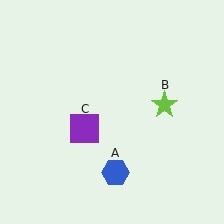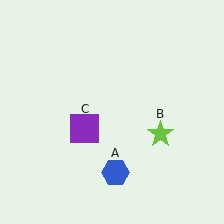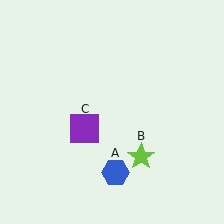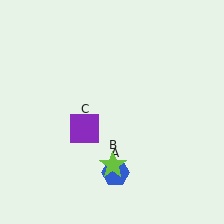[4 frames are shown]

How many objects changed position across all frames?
1 object changed position: lime star (object B).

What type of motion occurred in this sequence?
The lime star (object B) rotated clockwise around the center of the scene.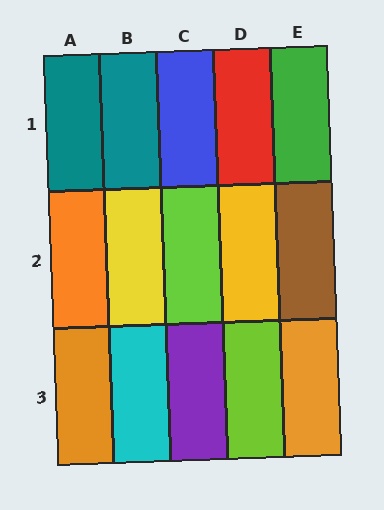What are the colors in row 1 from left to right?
Teal, teal, blue, red, green.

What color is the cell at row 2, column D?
Yellow.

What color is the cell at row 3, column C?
Purple.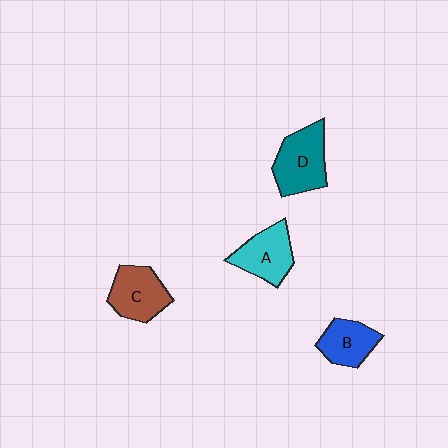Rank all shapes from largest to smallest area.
From largest to smallest: D (teal), C (brown), A (cyan), B (blue).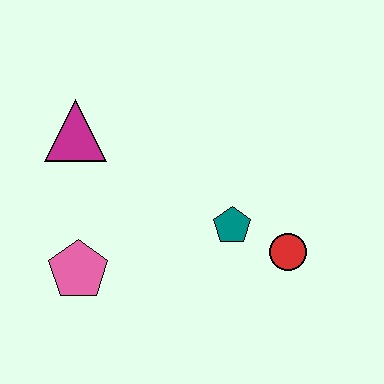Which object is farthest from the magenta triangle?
The red circle is farthest from the magenta triangle.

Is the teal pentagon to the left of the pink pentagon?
No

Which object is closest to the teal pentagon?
The red circle is closest to the teal pentagon.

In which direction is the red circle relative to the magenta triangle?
The red circle is to the right of the magenta triangle.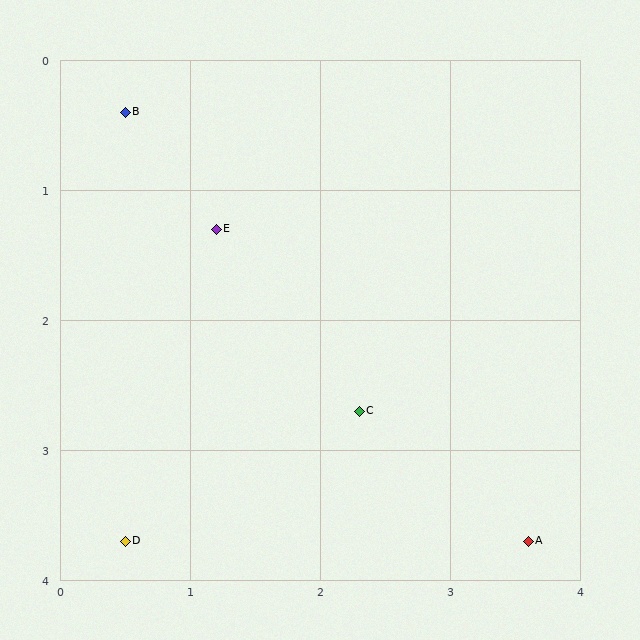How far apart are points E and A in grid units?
Points E and A are about 3.4 grid units apart.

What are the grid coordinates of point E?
Point E is at approximately (1.2, 1.3).